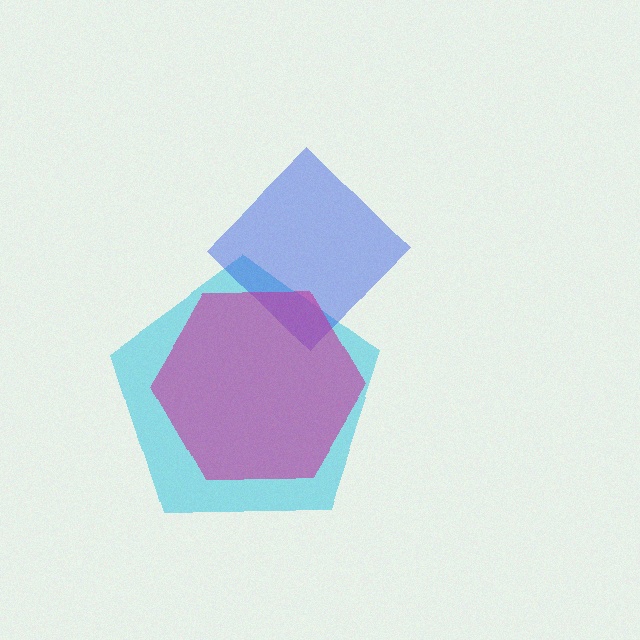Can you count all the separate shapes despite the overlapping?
Yes, there are 3 separate shapes.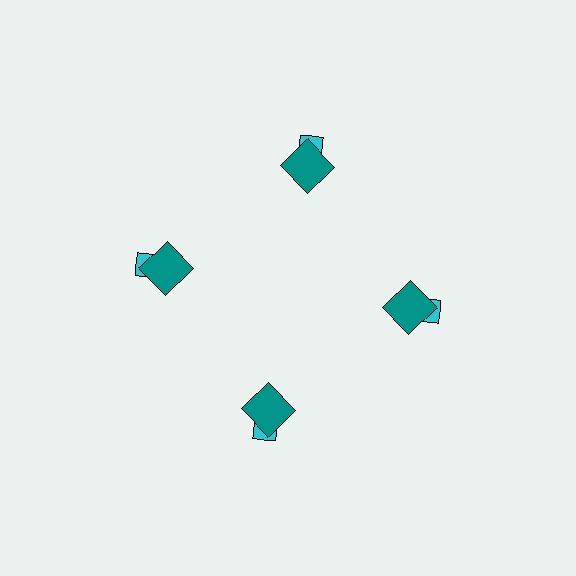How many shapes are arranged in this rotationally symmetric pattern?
There are 8 shapes, arranged in 4 groups of 2.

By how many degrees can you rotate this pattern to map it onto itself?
The pattern maps onto itself every 90 degrees of rotation.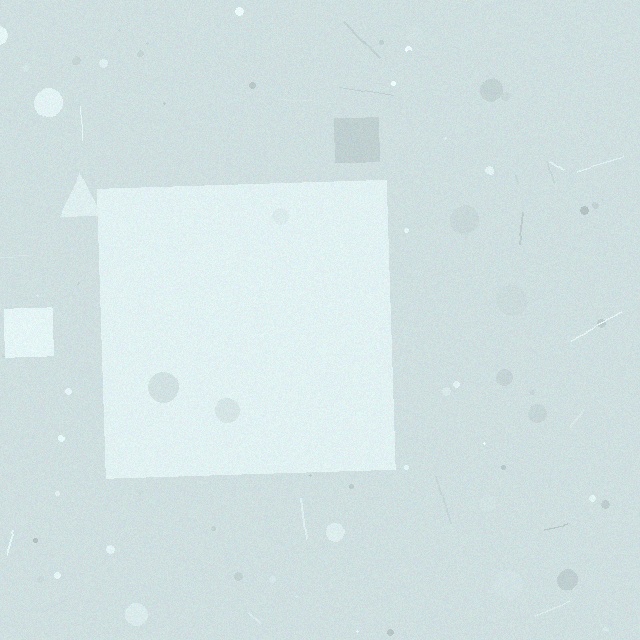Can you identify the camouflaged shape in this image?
The camouflaged shape is a square.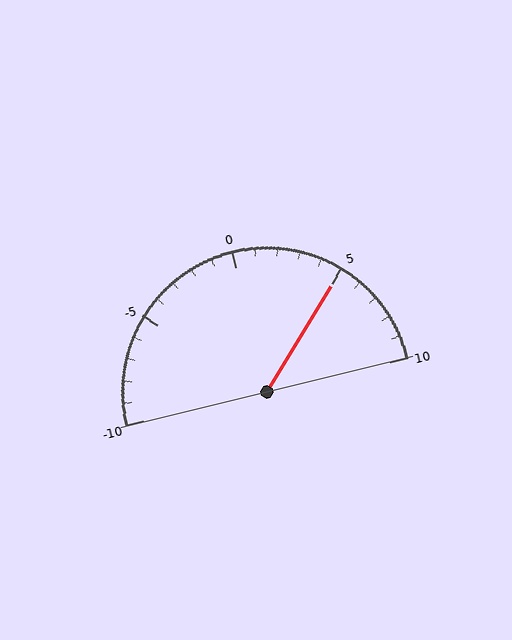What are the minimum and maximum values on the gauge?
The gauge ranges from -10 to 10.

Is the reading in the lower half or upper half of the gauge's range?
The reading is in the upper half of the range (-10 to 10).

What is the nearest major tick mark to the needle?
The nearest major tick mark is 5.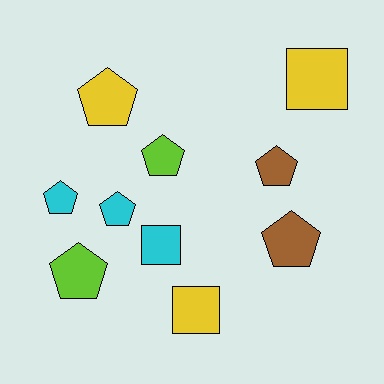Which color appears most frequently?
Cyan, with 3 objects.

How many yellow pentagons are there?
There is 1 yellow pentagon.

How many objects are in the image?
There are 10 objects.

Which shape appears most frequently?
Pentagon, with 7 objects.